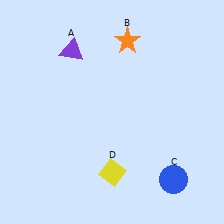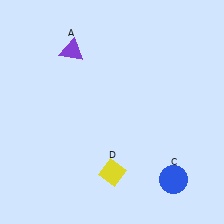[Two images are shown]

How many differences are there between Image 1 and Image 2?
There is 1 difference between the two images.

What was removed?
The orange star (B) was removed in Image 2.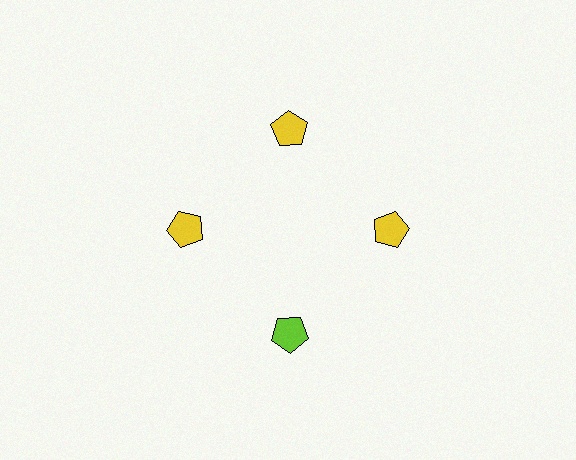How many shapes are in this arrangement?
There are 4 shapes arranged in a ring pattern.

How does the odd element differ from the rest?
It has a different color: lime instead of yellow.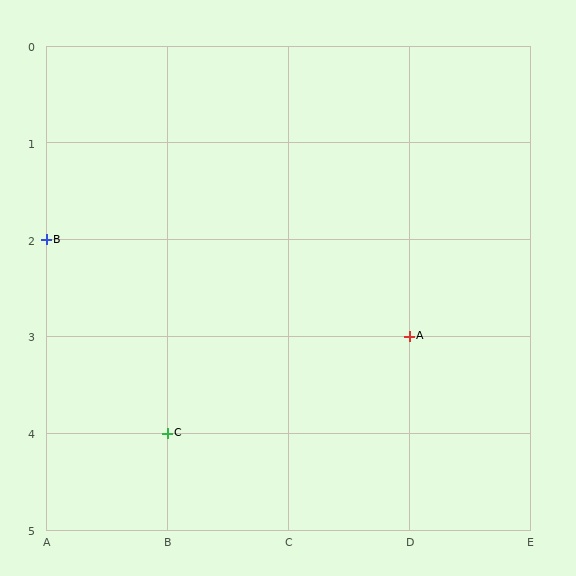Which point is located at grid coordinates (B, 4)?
Point C is at (B, 4).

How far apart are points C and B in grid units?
Points C and B are 1 column and 2 rows apart (about 2.2 grid units diagonally).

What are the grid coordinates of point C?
Point C is at grid coordinates (B, 4).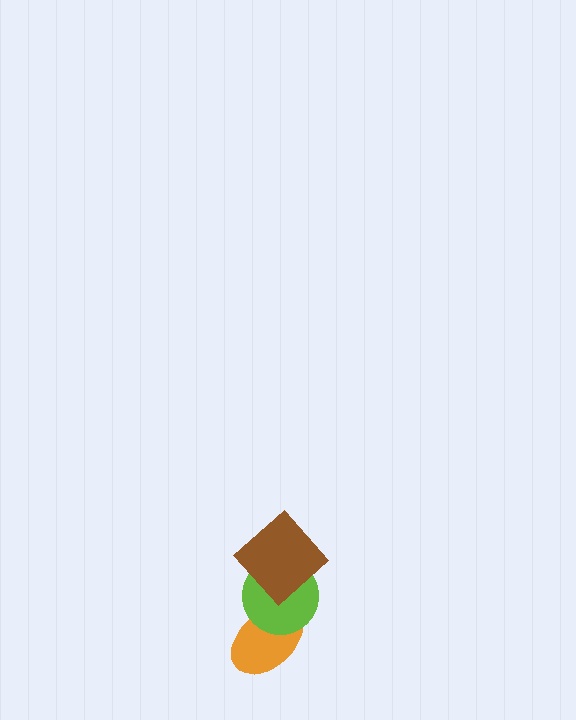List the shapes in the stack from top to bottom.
From top to bottom: the brown diamond, the lime circle, the orange ellipse.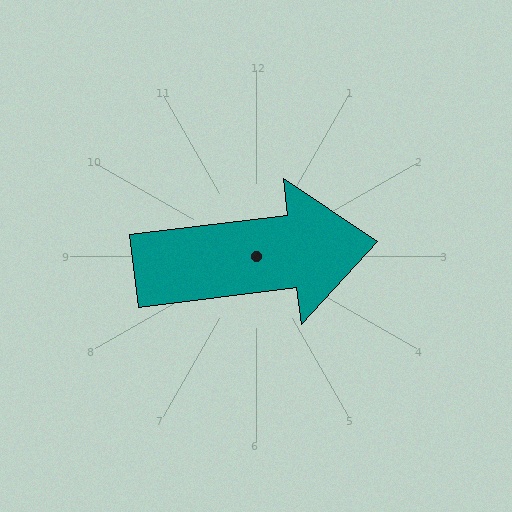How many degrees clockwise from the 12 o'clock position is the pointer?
Approximately 83 degrees.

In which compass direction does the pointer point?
East.